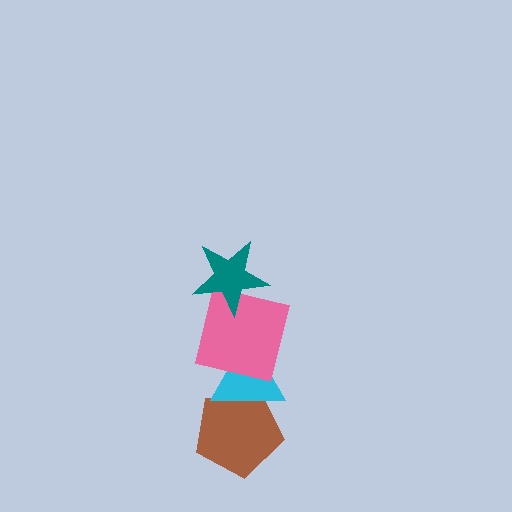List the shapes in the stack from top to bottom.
From top to bottom: the teal star, the pink square, the cyan triangle, the brown pentagon.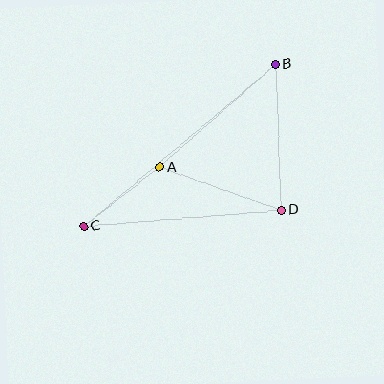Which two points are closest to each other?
Points A and C are closest to each other.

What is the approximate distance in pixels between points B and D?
The distance between B and D is approximately 146 pixels.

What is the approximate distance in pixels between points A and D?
The distance between A and D is approximately 129 pixels.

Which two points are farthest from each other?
Points B and C are farthest from each other.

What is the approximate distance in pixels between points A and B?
The distance between A and B is approximately 155 pixels.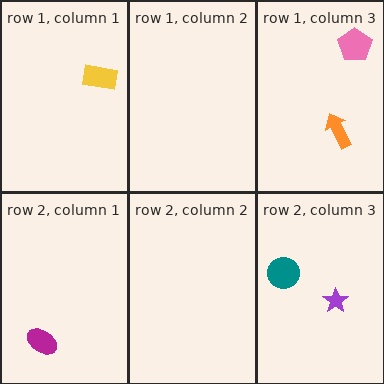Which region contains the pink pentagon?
The row 1, column 3 region.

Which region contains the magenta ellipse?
The row 2, column 1 region.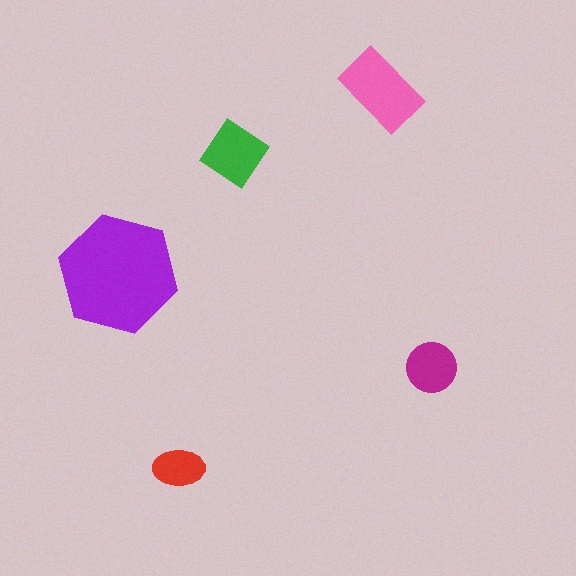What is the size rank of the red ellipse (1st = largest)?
5th.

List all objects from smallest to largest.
The red ellipse, the magenta circle, the green diamond, the pink rectangle, the purple hexagon.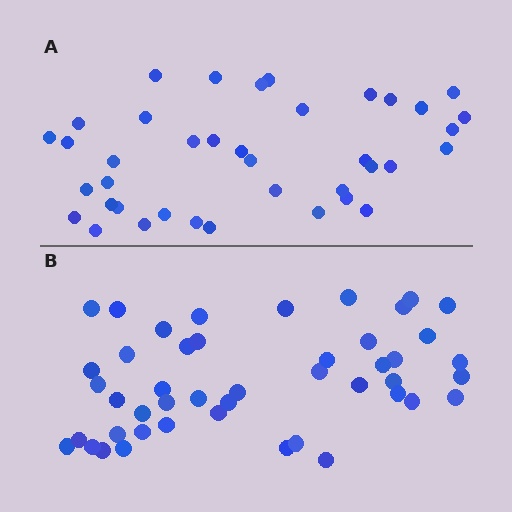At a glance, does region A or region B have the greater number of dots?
Region B (the bottom region) has more dots.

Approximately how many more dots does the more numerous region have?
Region B has roughly 8 or so more dots than region A.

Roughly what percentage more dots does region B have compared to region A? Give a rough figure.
About 20% more.